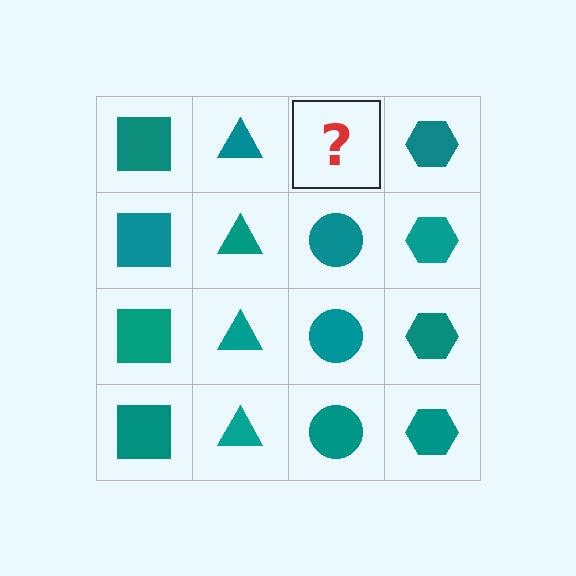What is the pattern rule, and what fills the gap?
The rule is that each column has a consistent shape. The gap should be filled with a teal circle.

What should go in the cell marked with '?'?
The missing cell should contain a teal circle.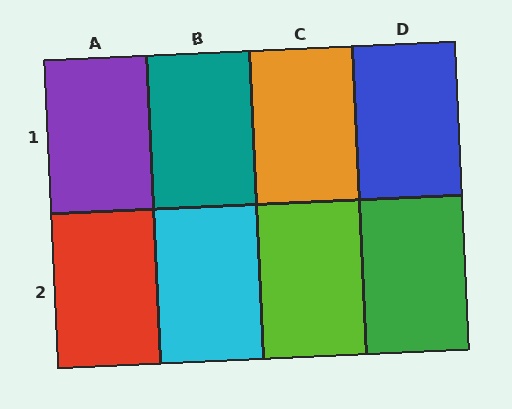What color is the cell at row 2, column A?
Red.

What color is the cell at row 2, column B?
Cyan.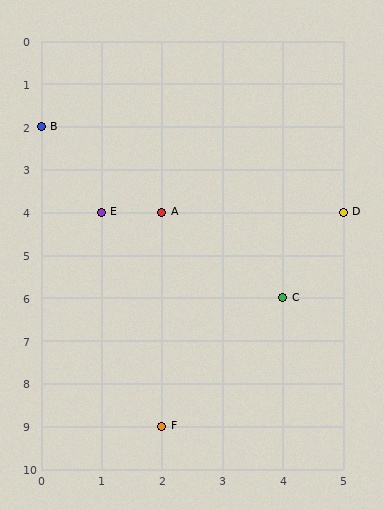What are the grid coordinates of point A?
Point A is at grid coordinates (2, 4).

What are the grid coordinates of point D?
Point D is at grid coordinates (5, 4).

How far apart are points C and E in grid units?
Points C and E are 3 columns and 2 rows apart (about 3.6 grid units diagonally).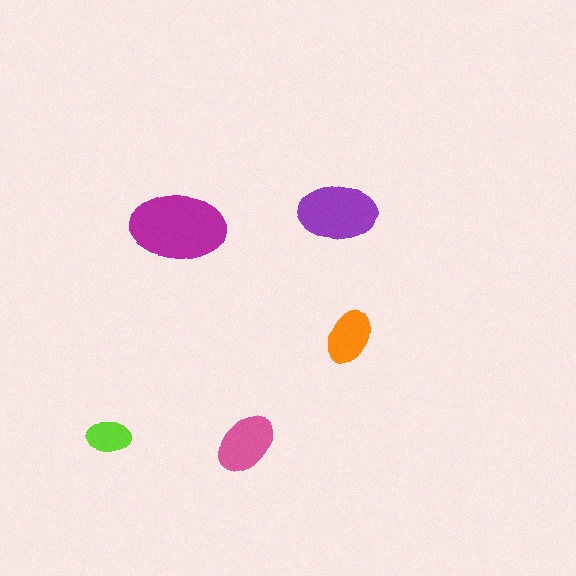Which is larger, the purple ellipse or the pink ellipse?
The purple one.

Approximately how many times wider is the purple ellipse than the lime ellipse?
About 2 times wider.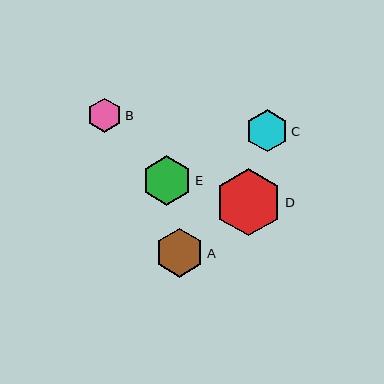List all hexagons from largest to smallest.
From largest to smallest: D, E, A, C, B.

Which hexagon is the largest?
Hexagon D is the largest with a size of approximately 67 pixels.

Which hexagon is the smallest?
Hexagon B is the smallest with a size of approximately 35 pixels.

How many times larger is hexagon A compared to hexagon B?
Hexagon A is approximately 1.4 times the size of hexagon B.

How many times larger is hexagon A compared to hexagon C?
Hexagon A is approximately 1.1 times the size of hexagon C.